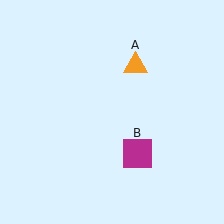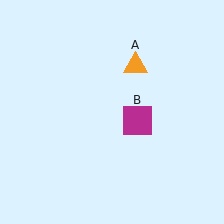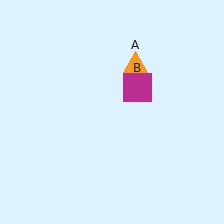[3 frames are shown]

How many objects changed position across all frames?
1 object changed position: magenta square (object B).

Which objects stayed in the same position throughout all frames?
Orange triangle (object A) remained stationary.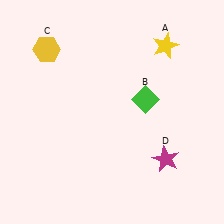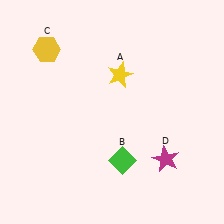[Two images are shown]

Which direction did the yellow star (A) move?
The yellow star (A) moved left.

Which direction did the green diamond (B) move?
The green diamond (B) moved down.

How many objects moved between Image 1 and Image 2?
2 objects moved between the two images.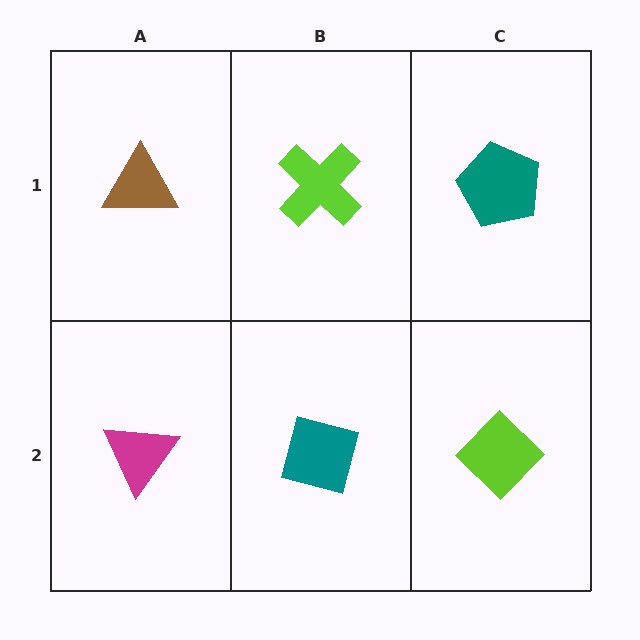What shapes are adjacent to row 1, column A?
A magenta triangle (row 2, column A), a lime cross (row 1, column B).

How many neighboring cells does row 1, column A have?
2.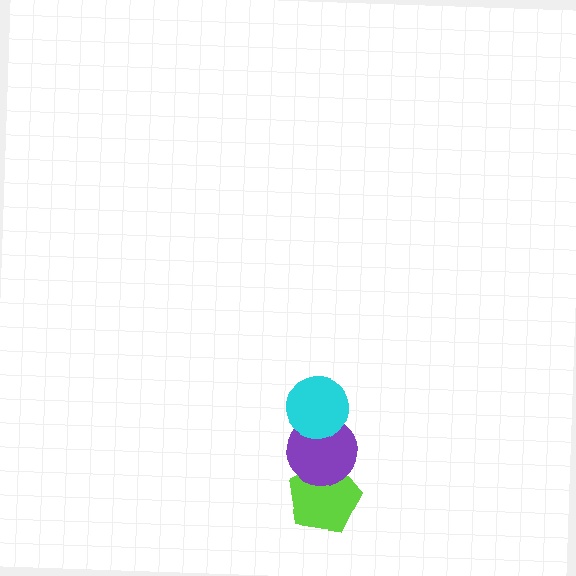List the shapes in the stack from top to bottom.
From top to bottom: the cyan circle, the purple circle, the lime pentagon.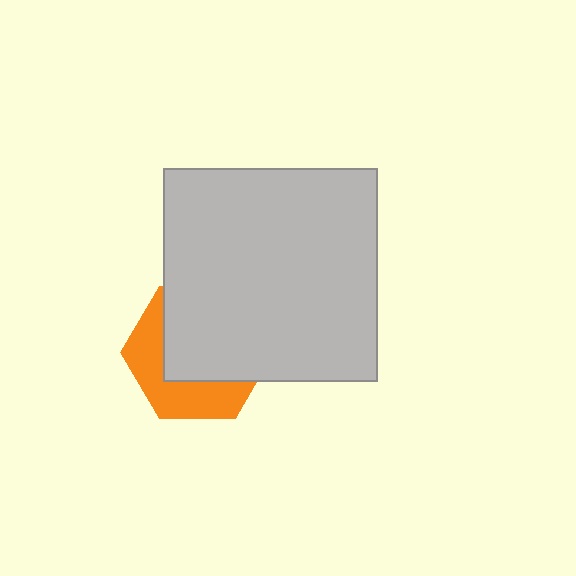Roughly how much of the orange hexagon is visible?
A small part of it is visible (roughly 41%).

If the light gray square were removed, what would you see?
You would see the complete orange hexagon.